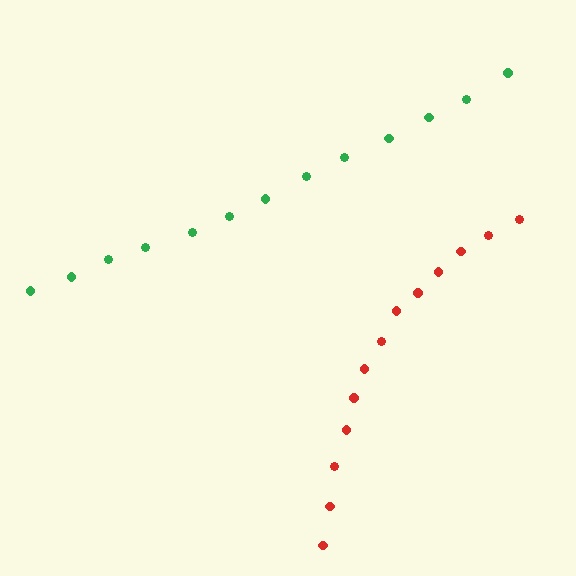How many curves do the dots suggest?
There are 2 distinct paths.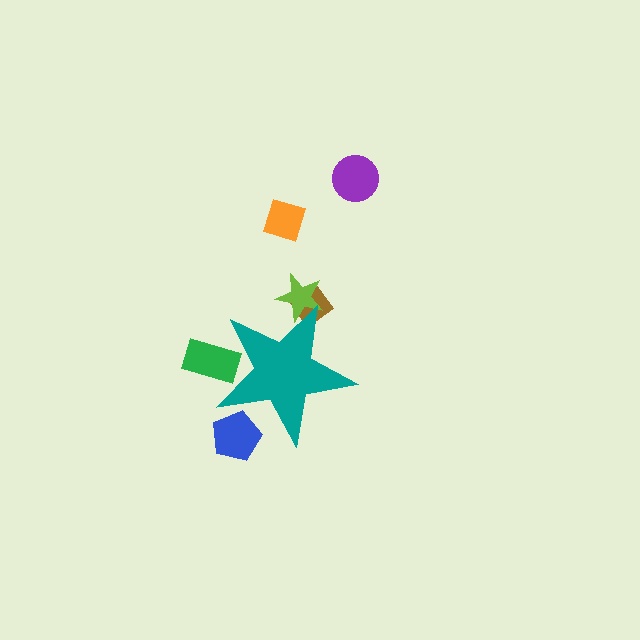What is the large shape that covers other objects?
A teal star.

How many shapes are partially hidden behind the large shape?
4 shapes are partially hidden.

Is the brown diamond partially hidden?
Yes, the brown diamond is partially hidden behind the teal star.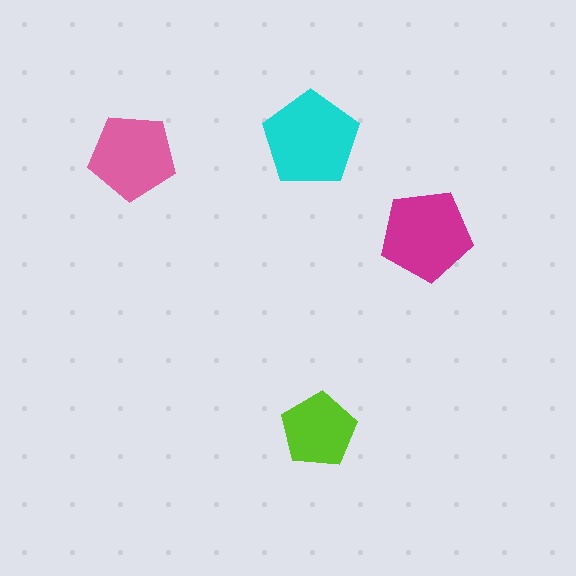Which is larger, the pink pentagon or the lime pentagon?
The pink one.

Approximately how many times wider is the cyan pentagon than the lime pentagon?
About 1.5 times wider.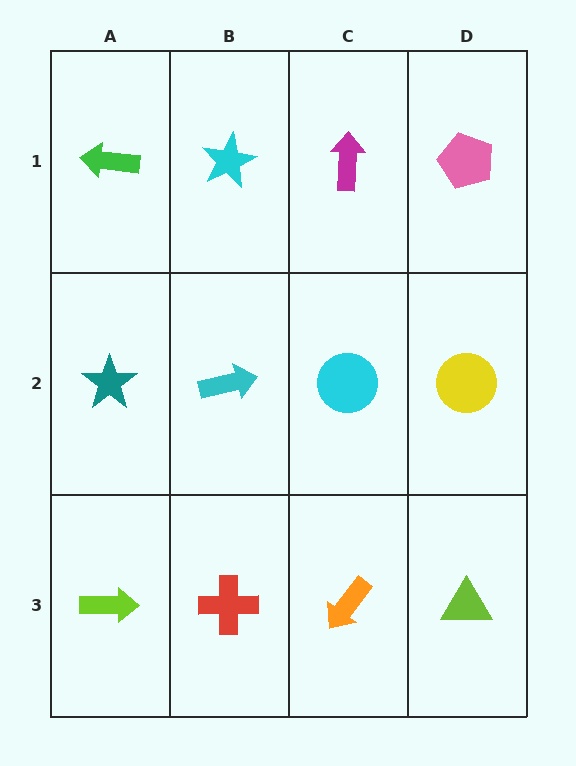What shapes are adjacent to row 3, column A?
A teal star (row 2, column A), a red cross (row 3, column B).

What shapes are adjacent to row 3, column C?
A cyan circle (row 2, column C), a red cross (row 3, column B), a lime triangle (row 3, column D).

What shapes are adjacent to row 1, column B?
A cyan arrow (row 2, column B), a green arrow (row 1, column A), a magenta arrow (row 1, column C).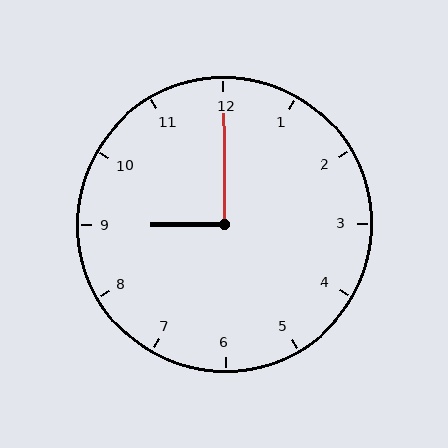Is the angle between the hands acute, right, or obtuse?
It is right.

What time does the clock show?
9:00.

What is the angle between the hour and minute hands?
Approximately 90 degrees.